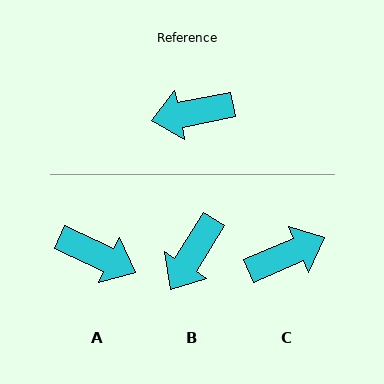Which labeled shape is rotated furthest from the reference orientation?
C, about 168 degrees away.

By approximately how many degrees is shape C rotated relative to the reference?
Approximately 168 degrees clockwise.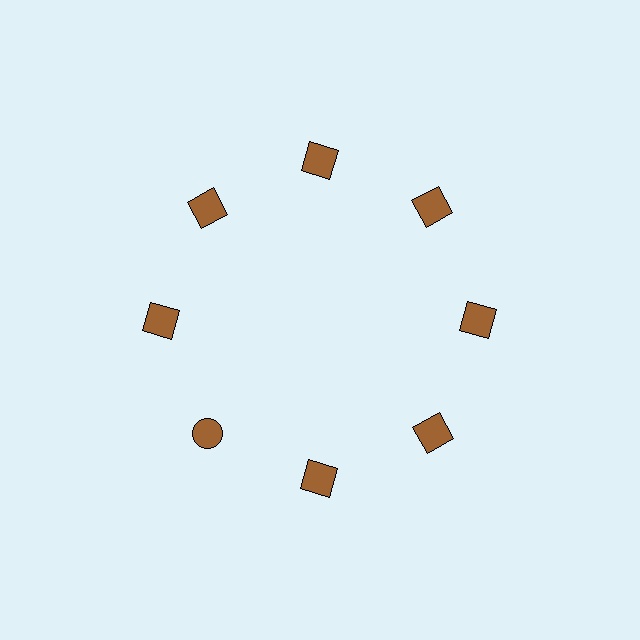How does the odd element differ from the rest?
It has a different shape: circle instead of square.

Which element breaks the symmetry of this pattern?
The brown circle at roughly the 8 o'clock position breaks the symmetry. All other shapes are brown squares.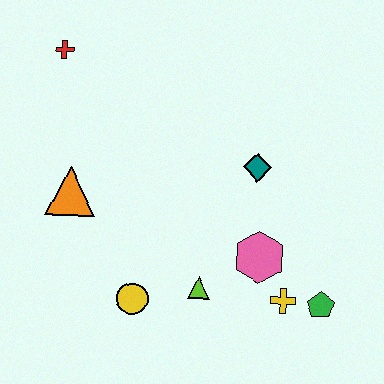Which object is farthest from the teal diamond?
The red cross is farthest from the teal diamond.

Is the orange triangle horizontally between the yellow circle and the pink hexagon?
No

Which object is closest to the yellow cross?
The green pentagon is closest to the yellow cross.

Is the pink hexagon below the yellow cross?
No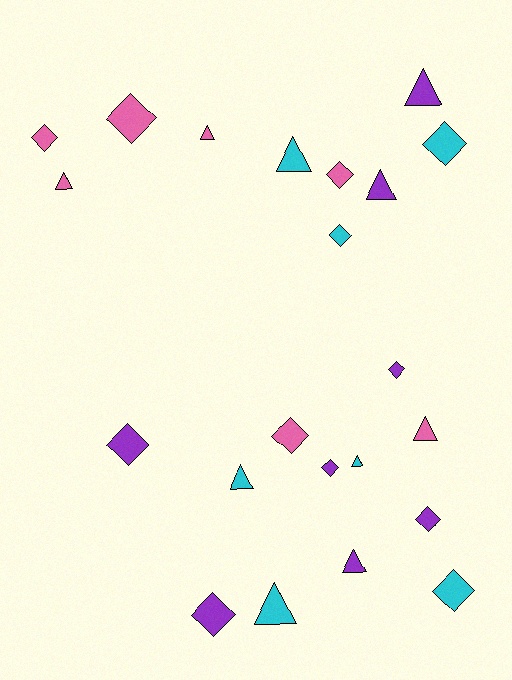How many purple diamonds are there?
There are 5 purple diamonds.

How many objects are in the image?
There are 22 objects.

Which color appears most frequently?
Purple, with 8 objects.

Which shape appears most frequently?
Diamond, with 12 objects.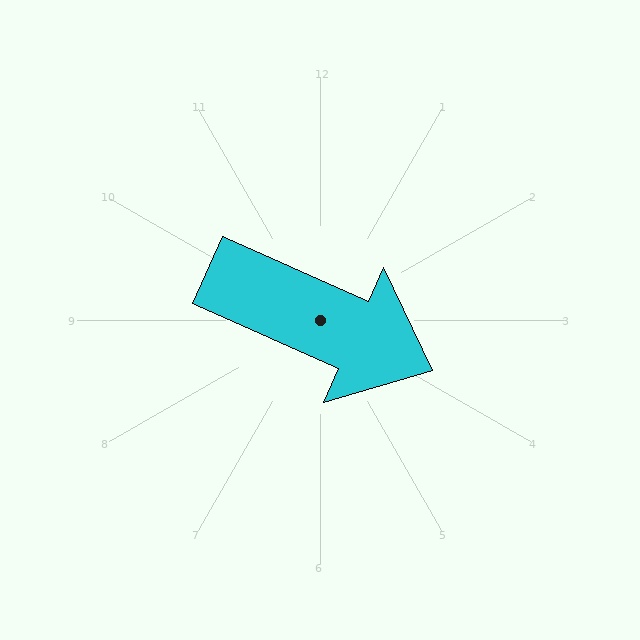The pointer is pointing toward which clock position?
Roughly 4 o'clock.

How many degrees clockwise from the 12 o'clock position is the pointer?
Approximately 114 degrees.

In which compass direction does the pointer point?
Southeast.